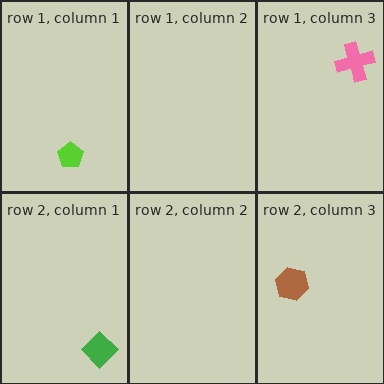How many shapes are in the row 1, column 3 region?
1.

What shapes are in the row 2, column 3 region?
The brown hexagon.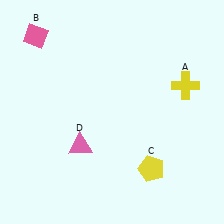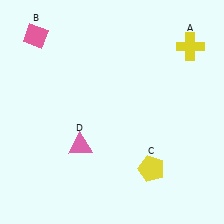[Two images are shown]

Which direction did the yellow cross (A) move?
The yellow cross (A) moved up.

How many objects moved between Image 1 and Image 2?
1 object moved between the two images.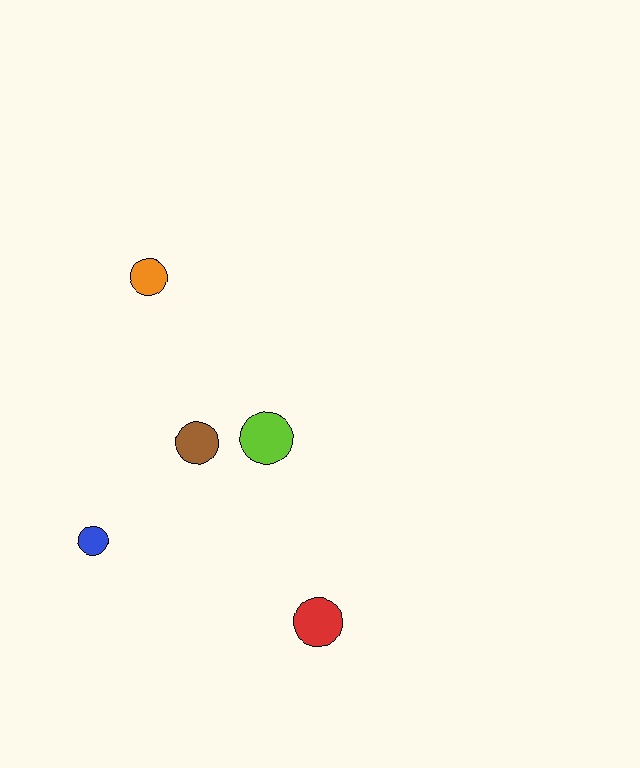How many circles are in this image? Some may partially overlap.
There are 5 circles.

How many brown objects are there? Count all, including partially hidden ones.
There is 1 brown object.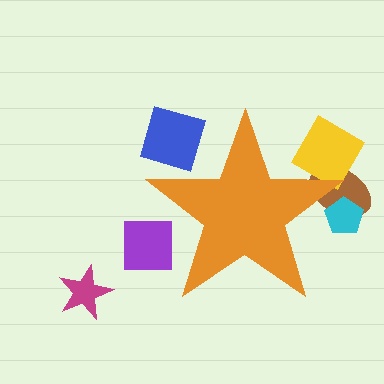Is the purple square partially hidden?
Yes, the purple square is partially hidden behind the orange star.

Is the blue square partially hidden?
Yes, the blue square is partially hidden behind the orange star.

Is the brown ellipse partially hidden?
Yes, the brown ellipse is partially hidden behind the orange star.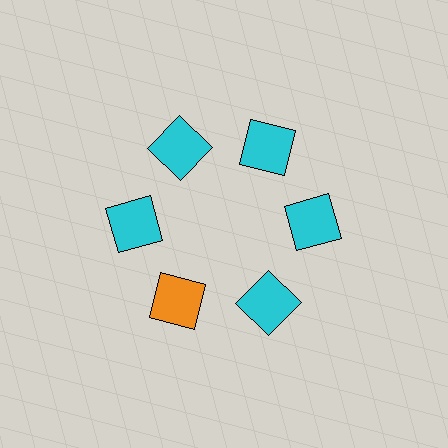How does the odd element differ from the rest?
It has a different color: orange instead of cyan.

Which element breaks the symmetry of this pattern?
The orange square at roughly the 7 o'clock position breaks the symmetry. All other shapes are cyan squares.